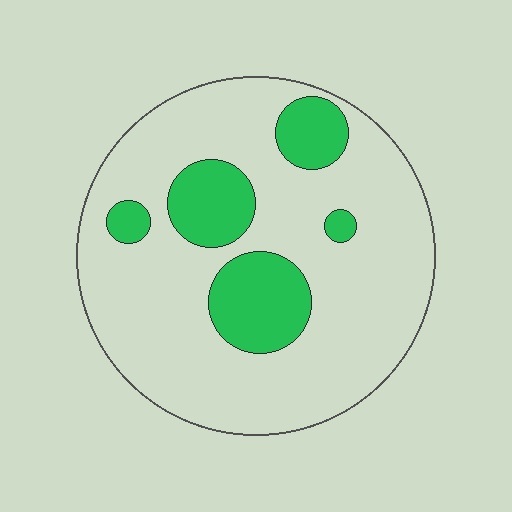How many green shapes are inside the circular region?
5.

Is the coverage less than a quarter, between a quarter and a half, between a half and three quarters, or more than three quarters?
Less than a quarter.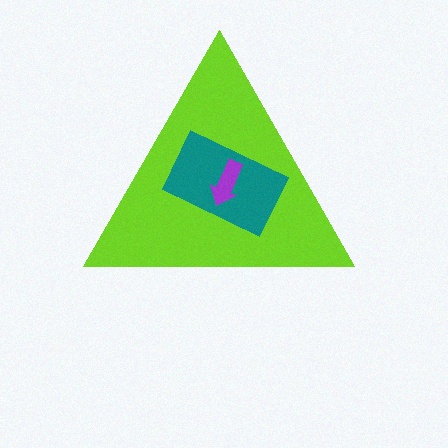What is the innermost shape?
The purple arrow.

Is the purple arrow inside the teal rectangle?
Yes.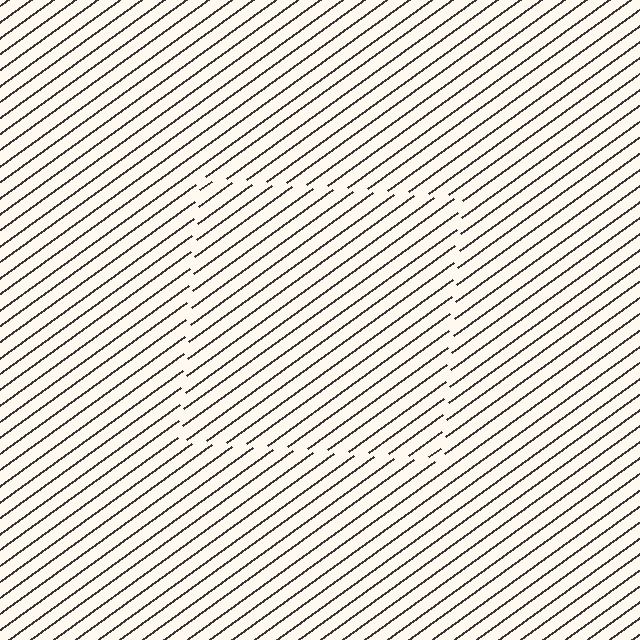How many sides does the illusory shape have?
4 sides — the line-ends trace a square.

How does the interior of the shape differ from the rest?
The interior of the shape contains the same grating, shifted by half a period — the contour is defined by the phase discontinuity where line-ends from the inner and outer gratings abut.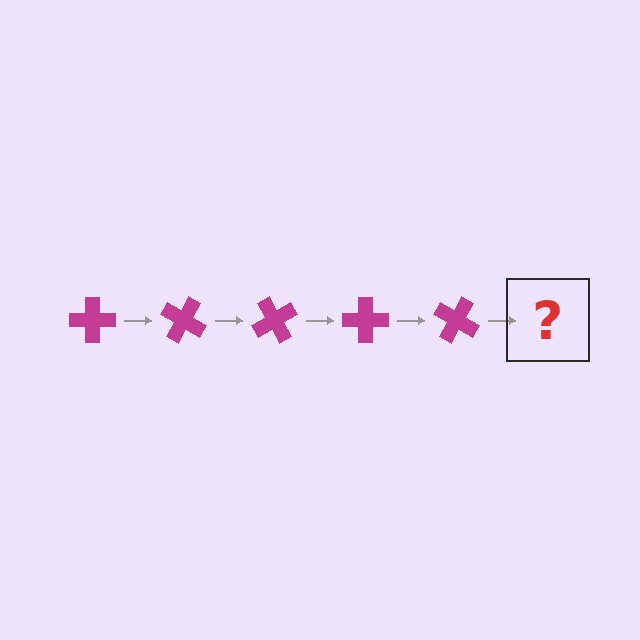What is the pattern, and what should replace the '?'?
The pattern is that the cross rotates 30 degrees each step. The '?' should be a magenta cross rotated 150 degrees.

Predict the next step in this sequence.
The next step is a magenta cross rotated 150 degrees.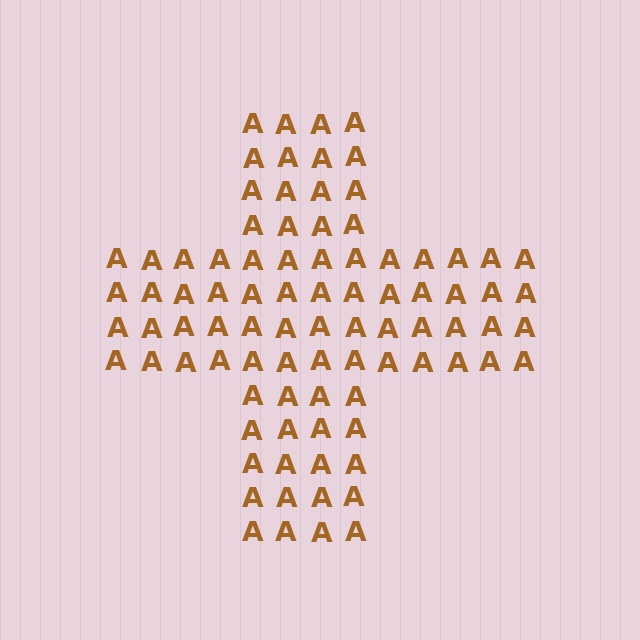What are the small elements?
The small elements are letter A's.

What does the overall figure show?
The overall figure shows a cross.